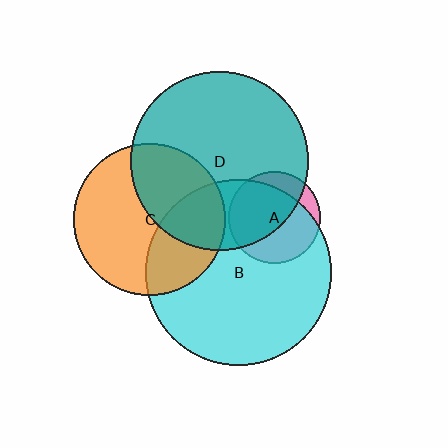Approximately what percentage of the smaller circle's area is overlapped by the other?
Approximately 40%.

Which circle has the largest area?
Circle B (cyan).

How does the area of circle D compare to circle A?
Approximately 3.8 times.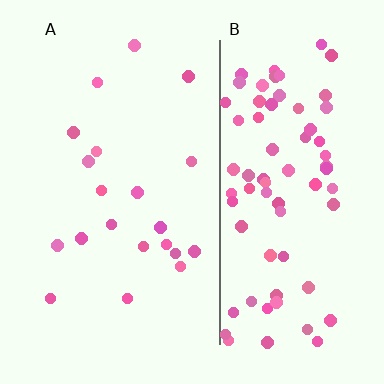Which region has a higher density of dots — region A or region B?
B (the right).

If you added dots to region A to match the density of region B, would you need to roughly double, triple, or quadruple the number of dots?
Approximately quadruple.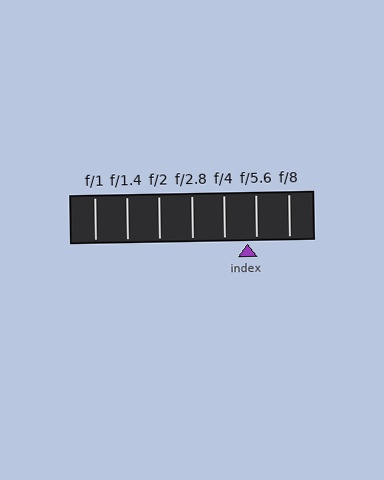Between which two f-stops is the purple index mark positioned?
The index mark is between f/4 and f/5.6.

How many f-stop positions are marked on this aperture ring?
There are 7 f-stop positions marked.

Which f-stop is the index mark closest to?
The index mark is closest to f/5.6.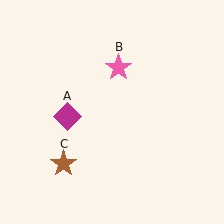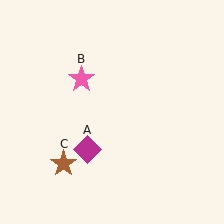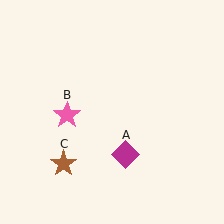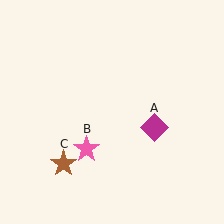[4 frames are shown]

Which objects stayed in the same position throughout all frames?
Brown star (object C) remained stationary.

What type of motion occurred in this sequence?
The magenta diamond (object A), pink star (object B) rotated counterclockwise around the center of the scene.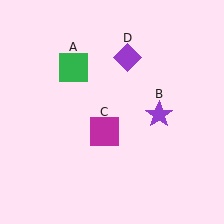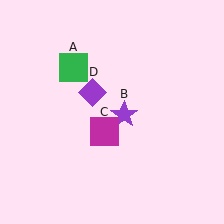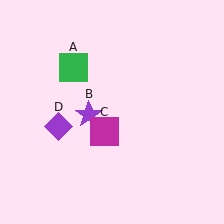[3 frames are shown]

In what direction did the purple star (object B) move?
The purple star (object B) moved left.